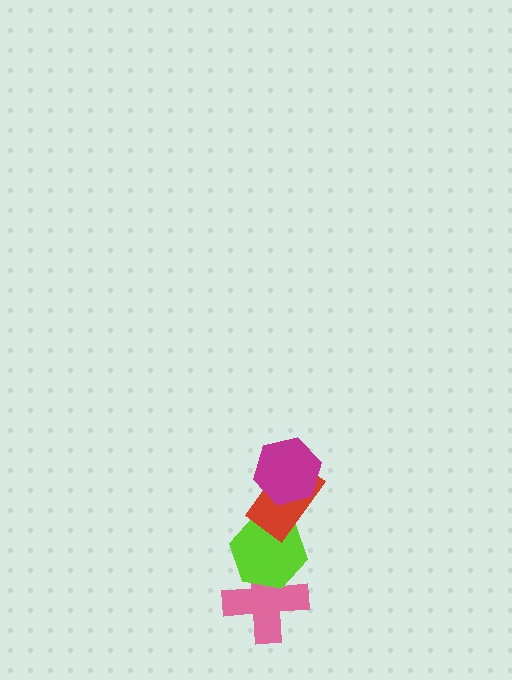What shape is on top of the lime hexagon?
The red rectangle is on top of the lime hexagon.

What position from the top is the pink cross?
The pink cross is 4th from the top.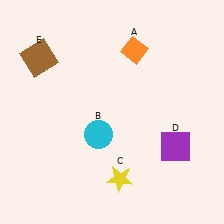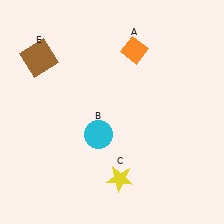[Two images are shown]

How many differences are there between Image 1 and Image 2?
There is 1 difference between the two images.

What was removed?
The purple square (D) was removed in Image 2.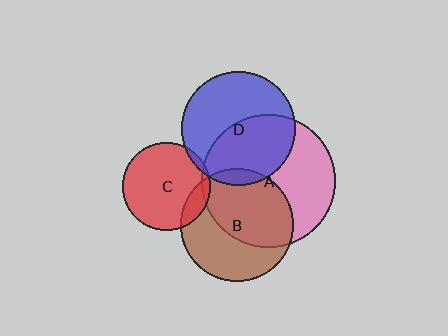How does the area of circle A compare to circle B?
Approximately 1.4 times.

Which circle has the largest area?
Circle A (pink).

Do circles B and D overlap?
Yes.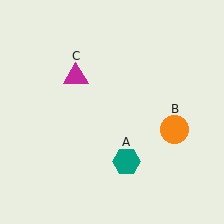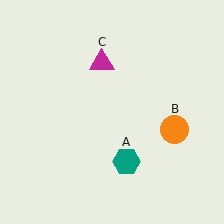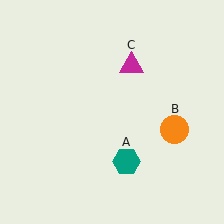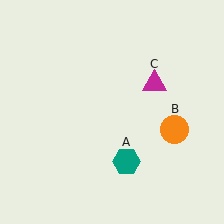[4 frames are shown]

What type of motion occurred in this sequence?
The magenta triangle (object C) rotated clockwise around the center of the scene.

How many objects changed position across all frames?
1 object changed position: magenta triangle (object C).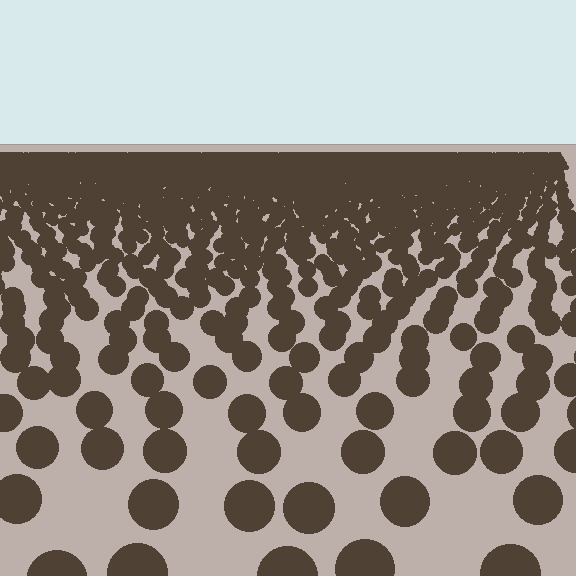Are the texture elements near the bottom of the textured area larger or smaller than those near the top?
Larger. Near the bottom, elements are closer to the viewer and appear at a bigger on-screen size.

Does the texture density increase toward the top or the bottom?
Density increases toward the top.